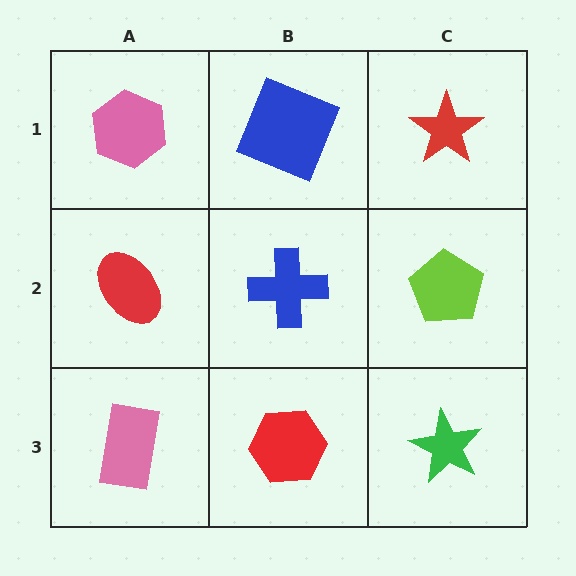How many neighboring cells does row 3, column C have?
2.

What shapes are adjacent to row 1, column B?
A blue cross (row 2, column B), a pink hexagon (row 1, column A), a red star (row 1, column C).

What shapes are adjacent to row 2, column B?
A blue square (row 1, column B), a red hexagon (row 3, column B), a red ellipse (row 2, column A), a lime pentagon (row 2, column C).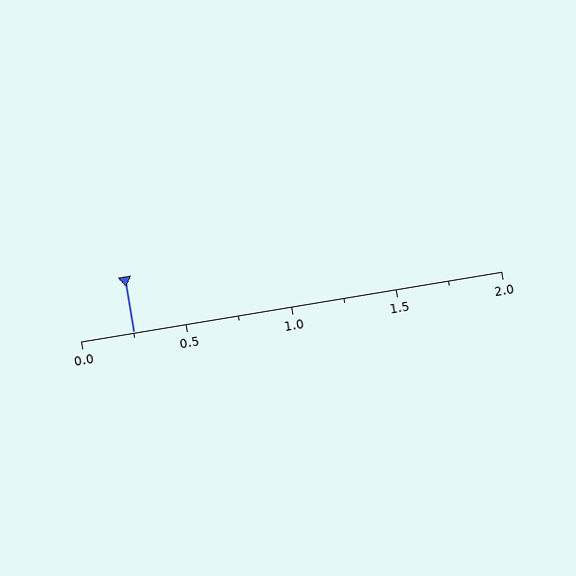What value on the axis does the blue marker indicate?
The marker indicates approximately 0.25.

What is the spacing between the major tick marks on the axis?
The major ticks are spaced 0.5 apart.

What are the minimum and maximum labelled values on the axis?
The axis runs from 0.0 to 2.0.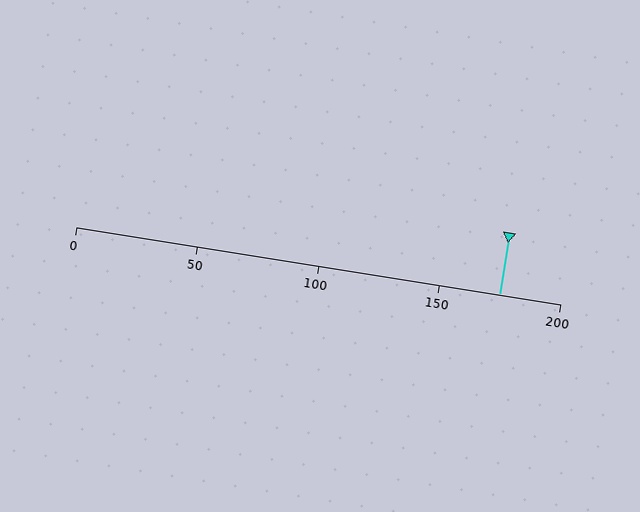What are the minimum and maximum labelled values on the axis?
The axis runs from 0 to 200.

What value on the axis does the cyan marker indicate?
The marker indicates approximately 175.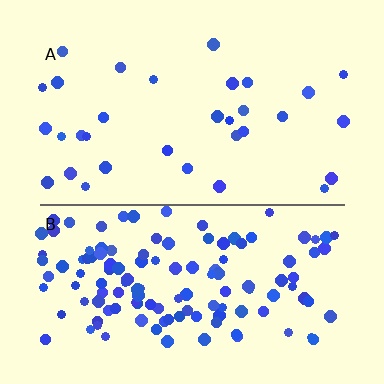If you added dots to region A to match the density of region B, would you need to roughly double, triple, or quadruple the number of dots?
Approximately quadruple.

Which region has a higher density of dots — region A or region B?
B (the bottom).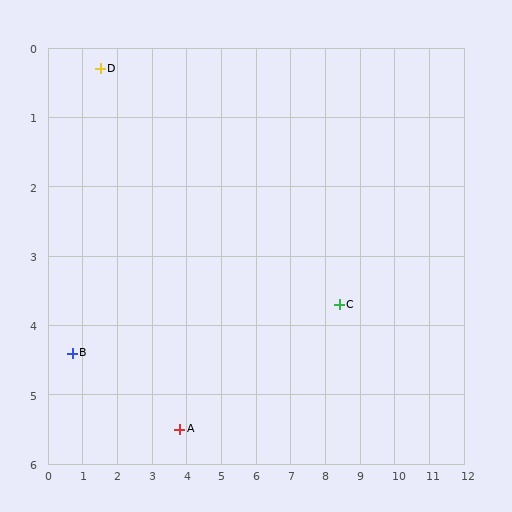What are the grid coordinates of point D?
Point D is at approximately (1.5, 0.3).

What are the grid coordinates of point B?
Point B is at approximately (0.7, 4.4).